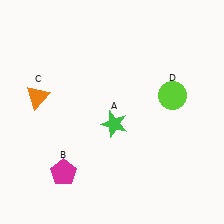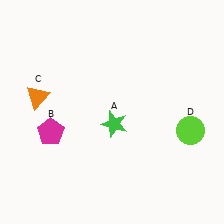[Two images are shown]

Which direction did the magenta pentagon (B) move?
The magenta pentagon (B) moved up.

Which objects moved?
The objects that moved are: the magenta pentagon (B), the lime circle (D).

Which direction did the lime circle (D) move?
The lime circle (D) moved down.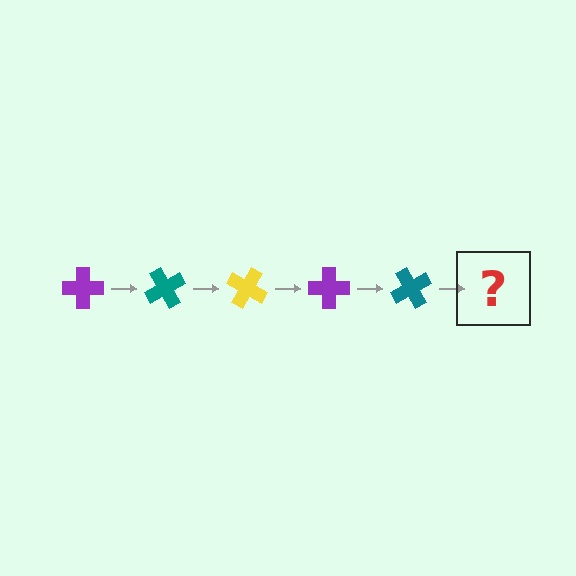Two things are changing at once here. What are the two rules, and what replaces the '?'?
The two rules are that it rotates 60 degrees each step and the color cycles through purple, teal, and yellow. The '?' should be a yellow cross, rotated 300 degrees from the start.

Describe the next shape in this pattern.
It should be a yellow cross, rotated 300 degrees from the start.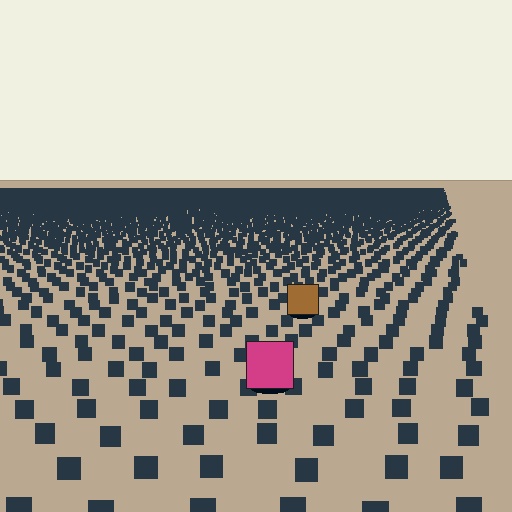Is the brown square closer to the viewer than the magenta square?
No. The magenta square is closer — you can tell from the texture gradient: the ground texture is coarser near it.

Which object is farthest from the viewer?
The brown square is farthest from the viewer. It appears smaller and the ground texture around it is denser.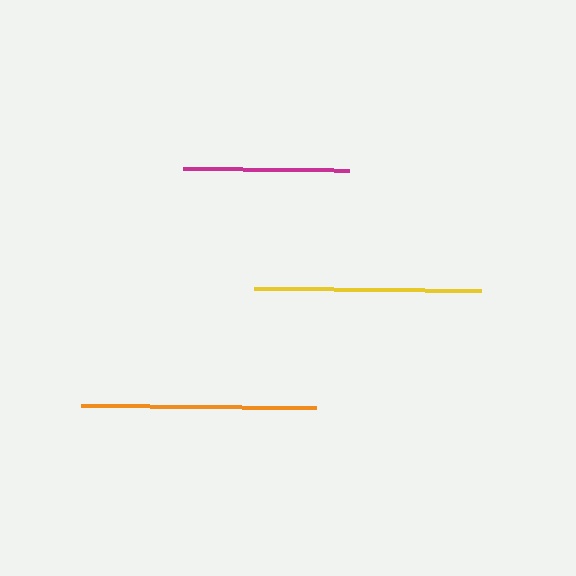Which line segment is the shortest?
The magenta line is the shortest at approximately 166 pixels.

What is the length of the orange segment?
The orange segment is approximately 235 pixels long.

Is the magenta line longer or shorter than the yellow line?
The yellow line is longer than the magenta line.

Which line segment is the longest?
The orange line is the longest at approximately 235 pixels.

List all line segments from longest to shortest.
From longest to shortest: orange, yellow, magenta.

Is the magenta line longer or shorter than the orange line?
The orange line is longer than the magenta line.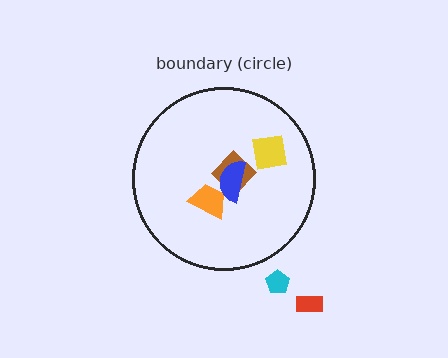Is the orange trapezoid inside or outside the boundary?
Inside.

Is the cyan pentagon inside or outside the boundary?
Outside.